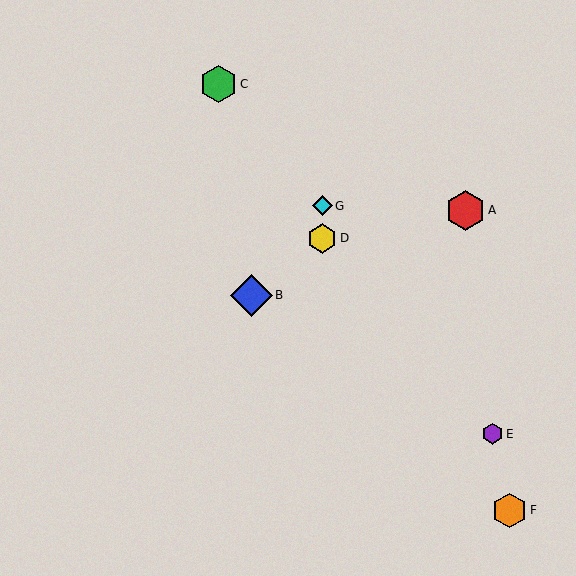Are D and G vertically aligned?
Yes, both are at x≈322.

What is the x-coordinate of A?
Object A is at x≈466.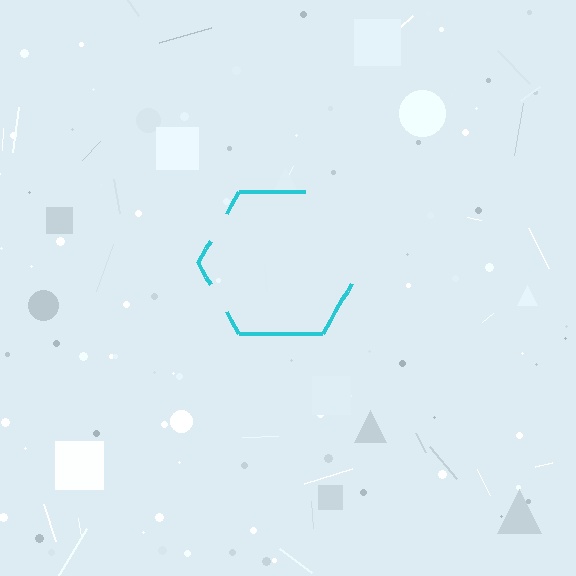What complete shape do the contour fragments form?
The contour fragments form a hexagon.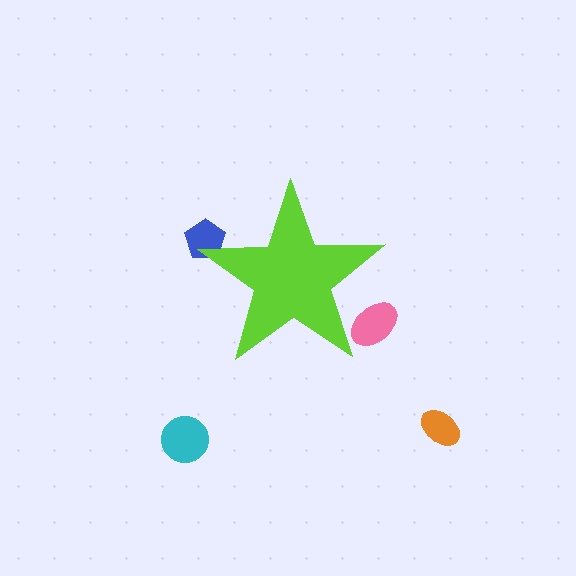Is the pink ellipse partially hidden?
Yes, the pink ellipse is partially hidden behind the lime star.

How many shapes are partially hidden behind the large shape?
2 shapes are partially hidden.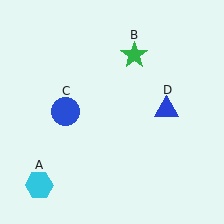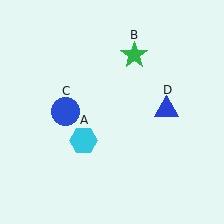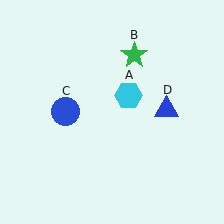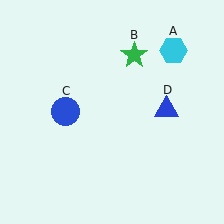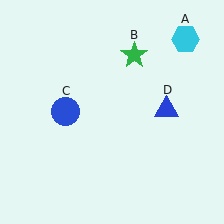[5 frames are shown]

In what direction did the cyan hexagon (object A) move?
The cyan hexagon (object A) moved up and to the right.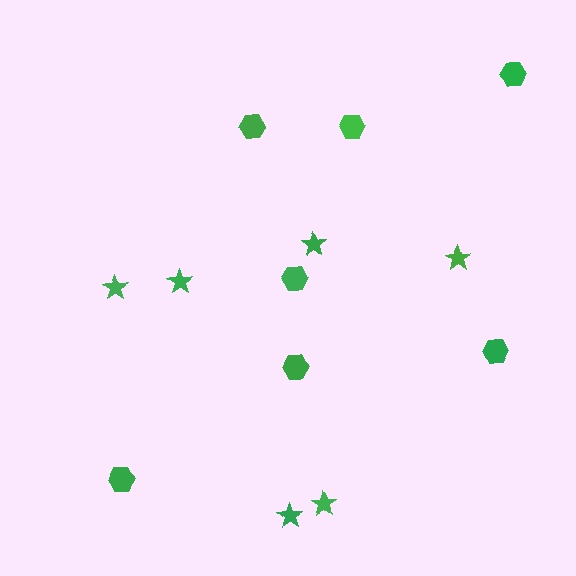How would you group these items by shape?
There are 2 groups: one group of hexagons (7) and one group of stars (6).